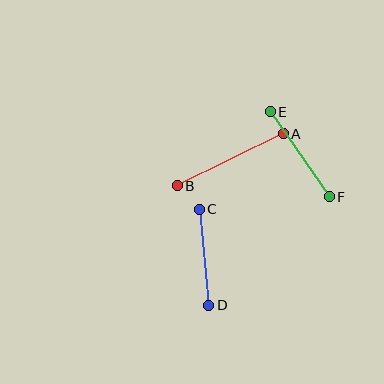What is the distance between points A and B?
The distance is approximately 118 pixels.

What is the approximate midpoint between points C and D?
The midpoint is at approximately (204, 257) pixels.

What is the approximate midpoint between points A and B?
The midpoint is at approximately (230, 160) pixels.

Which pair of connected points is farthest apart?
Points A and B are farthest apart.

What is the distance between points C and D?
The distance is approximately 97 pixels.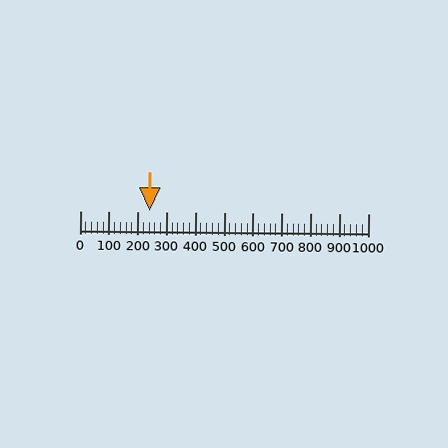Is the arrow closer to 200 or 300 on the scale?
The arrow is closer to 200.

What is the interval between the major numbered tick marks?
The major tick marks are spaced 100 units apart.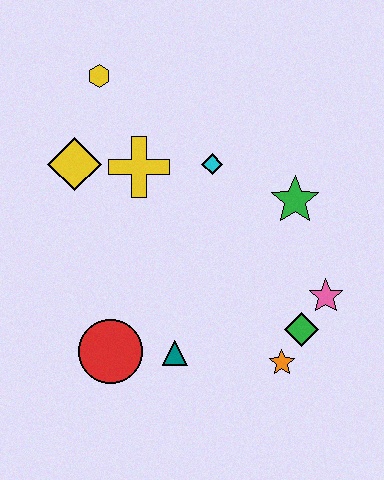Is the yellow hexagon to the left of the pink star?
Yes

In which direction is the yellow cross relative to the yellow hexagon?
The yellow cross is below the yellow hexagon.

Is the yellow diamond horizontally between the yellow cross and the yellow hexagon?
No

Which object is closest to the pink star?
The green diamond is closest to the pink star.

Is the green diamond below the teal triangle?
No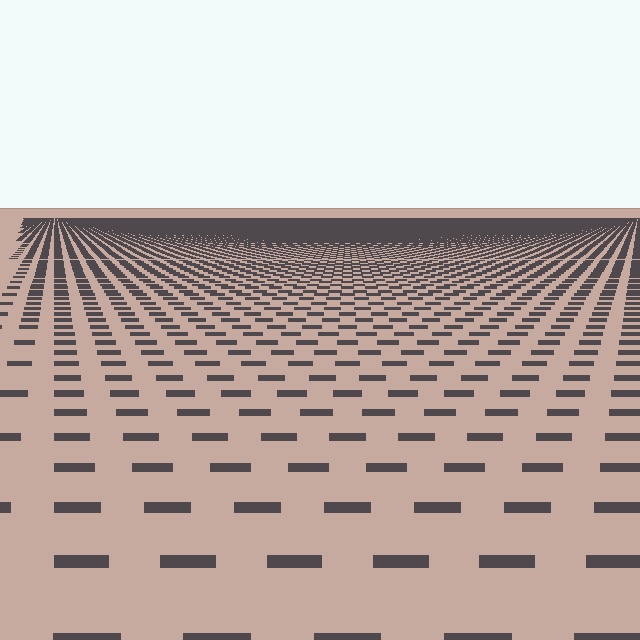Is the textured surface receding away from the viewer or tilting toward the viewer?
The surface is receding away from the viewer. Texture elements get smaller and denser toward the top.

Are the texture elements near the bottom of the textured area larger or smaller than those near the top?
Larger. Near the bottom, elements are closer to the viewer and appear at a bigger on-screen size.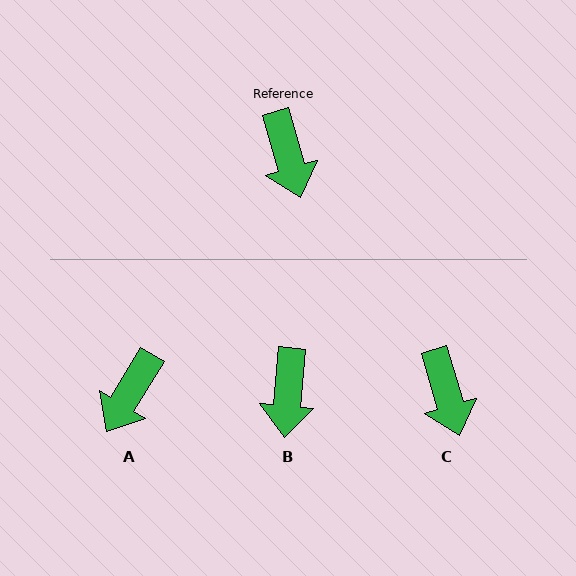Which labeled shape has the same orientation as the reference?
C.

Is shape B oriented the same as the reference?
No, it is off by about 21 degrees.